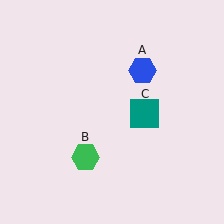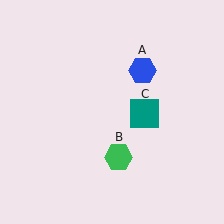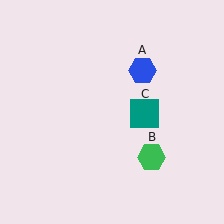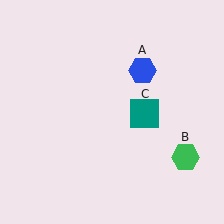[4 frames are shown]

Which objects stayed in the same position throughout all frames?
Blue hexagon (object A) and teal square (object C) remained stationary.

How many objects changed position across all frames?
1 object changed position: green hexagon (object B).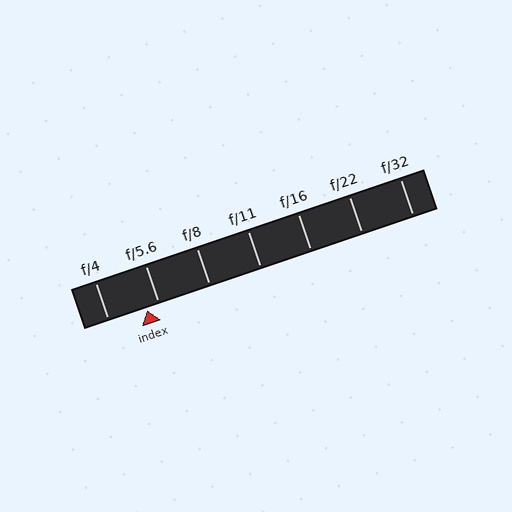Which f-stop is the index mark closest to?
The index mark is closest to f/5.6.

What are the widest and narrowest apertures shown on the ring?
The widest aperture shown is f/4 and the narrowest is f/32.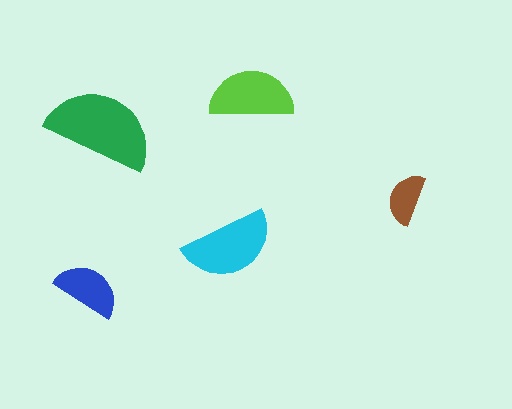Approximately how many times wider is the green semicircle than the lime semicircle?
About 1.5 times wider.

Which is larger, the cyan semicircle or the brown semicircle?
The cyan one.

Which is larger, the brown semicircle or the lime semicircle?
The lime one.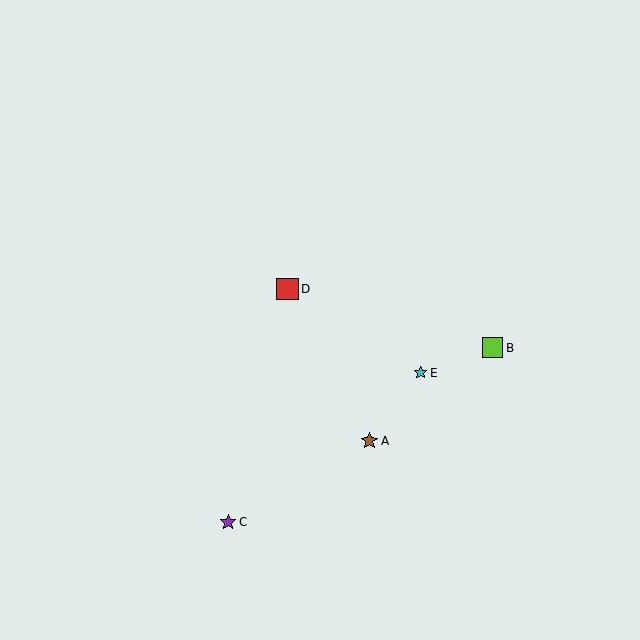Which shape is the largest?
The red square (labeled D) is the largest.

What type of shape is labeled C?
Shape C is a purple star.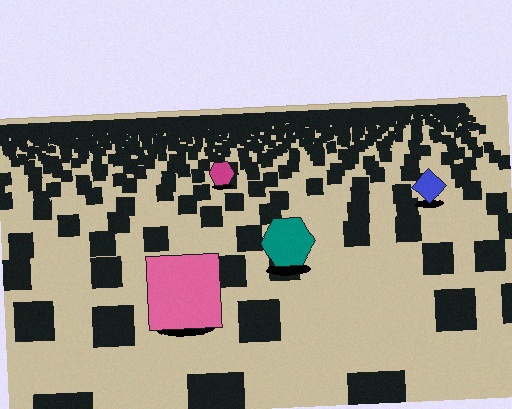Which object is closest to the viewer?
The pink square is closest. The texture marks near it are larger and more spread out.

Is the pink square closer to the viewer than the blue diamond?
Yes. The pink square is closer — you can tell from the texture gradient: the ground texture is coarser near it.